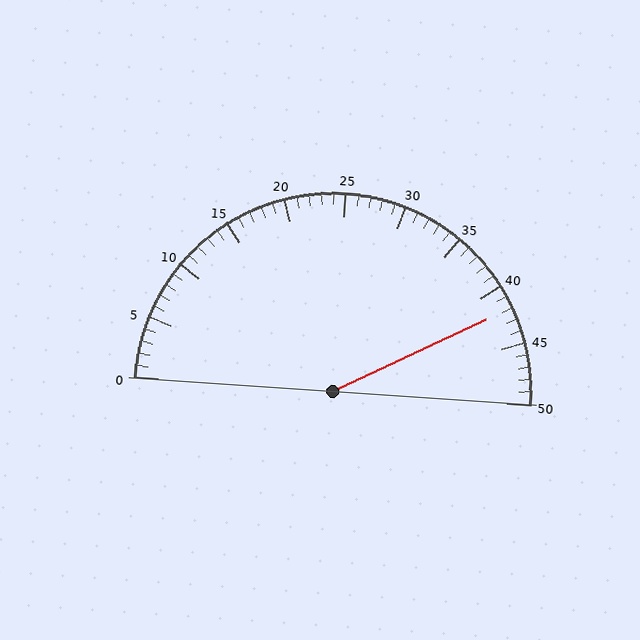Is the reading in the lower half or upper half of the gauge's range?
The reading is in the upper half of the range (0 to 50).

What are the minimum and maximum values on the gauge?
The gauge ranges from 0 to 50.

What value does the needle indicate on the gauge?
The needle indicates approximately 42.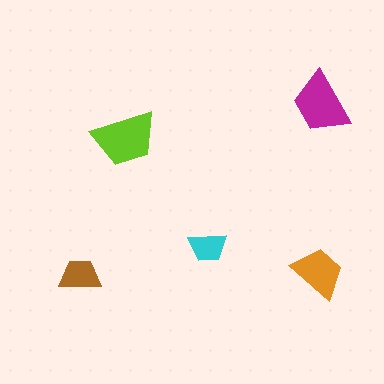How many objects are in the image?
There are 5 objects in the image.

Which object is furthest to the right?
The orange trapezoid is rightmost.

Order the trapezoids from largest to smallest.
the lime one, the magenta one, the orange one, the brown one, the cyan one.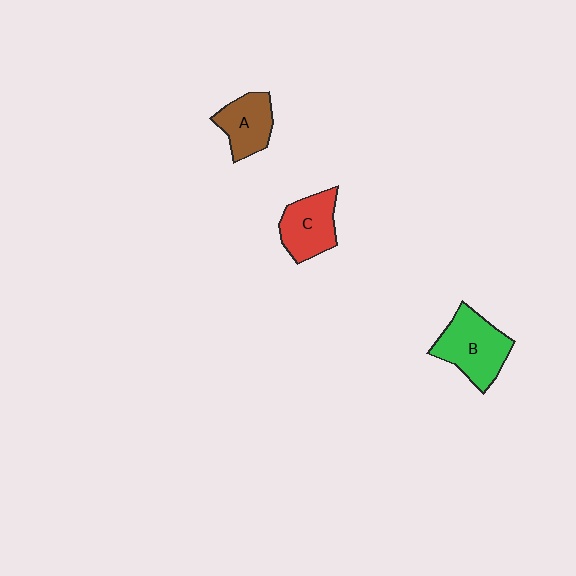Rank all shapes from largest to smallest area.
From largest to smallest: B (green), C (red), A (brown).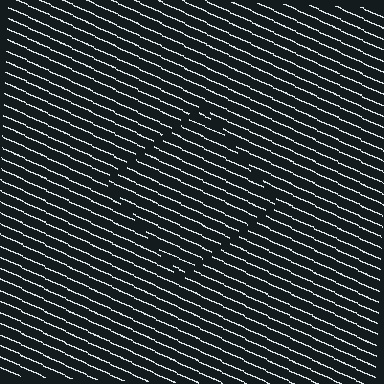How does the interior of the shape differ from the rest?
The interior of the shape contains the same grating, shifted by half a period — the contour is defined by the phase discontinuity where line-ends from the inner and outer gratings abut.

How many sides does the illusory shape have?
4 sides — the line-ends trace a square.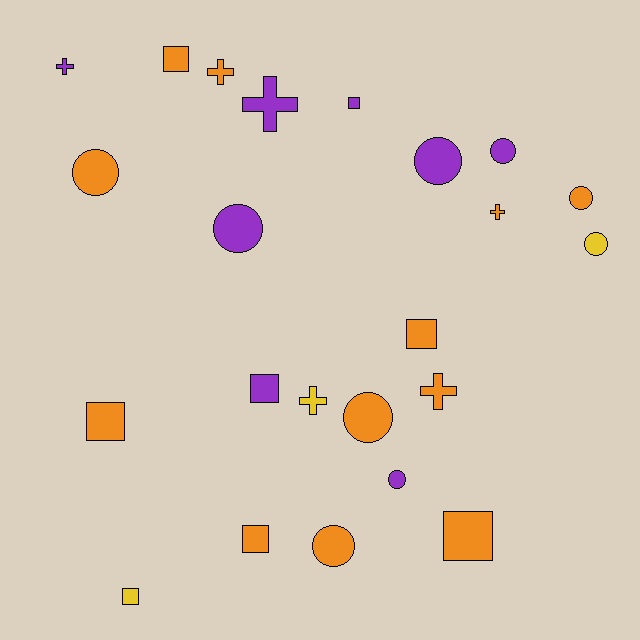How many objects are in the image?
There are 23 objects.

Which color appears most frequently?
Orange, with 12 objects.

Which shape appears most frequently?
Circle, with 9 objects.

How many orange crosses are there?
There are 3 orange crosses.